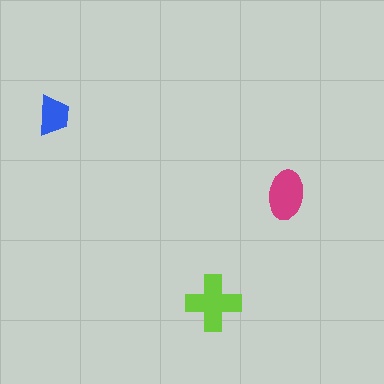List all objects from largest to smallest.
The lime cross, the magenta ellipse, the blue trapezoid.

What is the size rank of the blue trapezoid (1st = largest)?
3rd.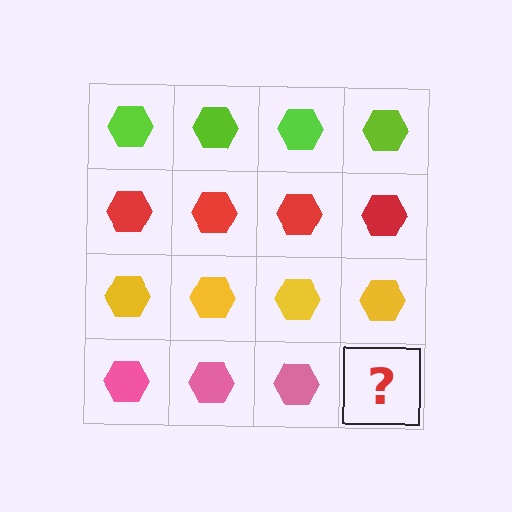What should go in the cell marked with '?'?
The missing cell should contain a pink hexagon.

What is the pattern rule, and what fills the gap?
The rule is that each row has a consistent color. The gap should be filled with a pink hexagon.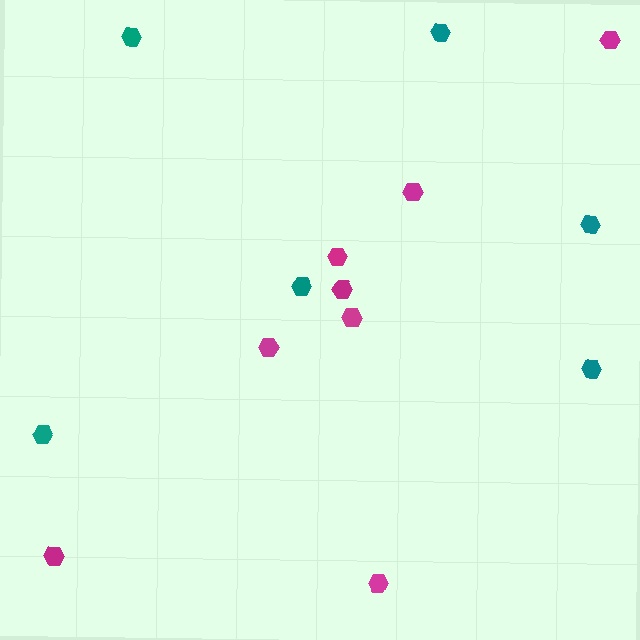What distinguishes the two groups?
There are 2 groups: one group of magenta hexagons (8) and one group of teal hexagons (6).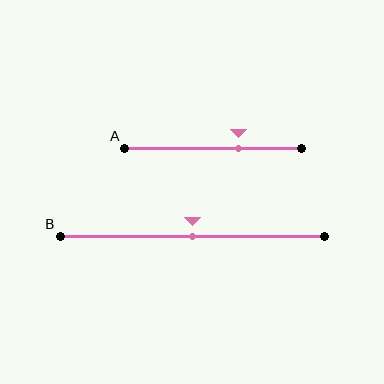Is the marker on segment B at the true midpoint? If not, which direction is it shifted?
Yes, the marker on segment B is at the true midpoint.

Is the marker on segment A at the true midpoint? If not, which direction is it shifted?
No, the marker on segment A is shifted to the right by about 14% of the segment length.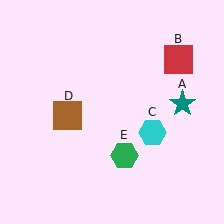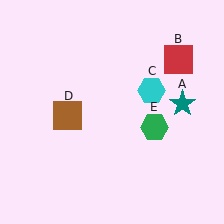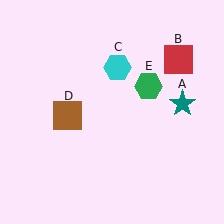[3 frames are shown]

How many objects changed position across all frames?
2 objects changed position: cyan hexagon (object C), green hexagon (object E).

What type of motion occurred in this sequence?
The cyan hexagon (object C), green hexagon (object E) rotated counterclockwise around the center of the scene.